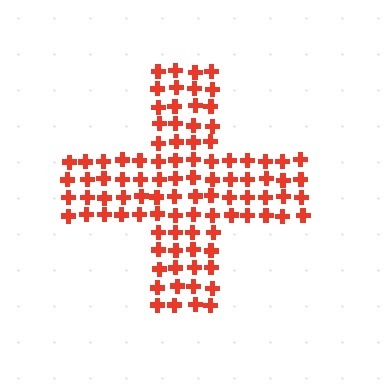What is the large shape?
The large shape is a cross.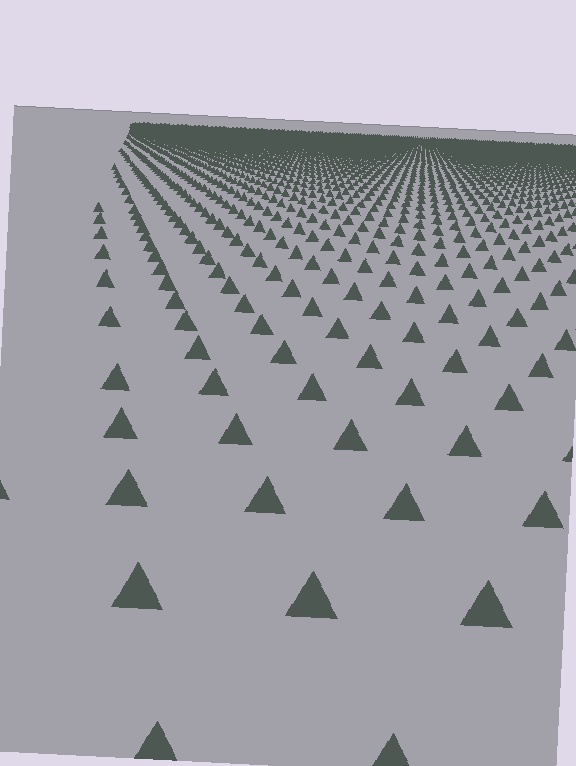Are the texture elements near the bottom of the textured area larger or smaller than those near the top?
Larger. Near the bottom, elements are closer to the viewer and appear at a bigger on-screen size.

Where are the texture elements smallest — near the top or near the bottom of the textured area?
Near the top.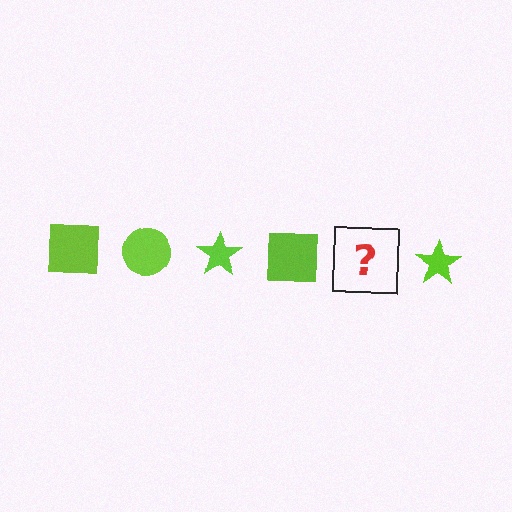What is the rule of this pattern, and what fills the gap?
The rule is that the pattern cycles through square, circle, star shapes in lime. The gap should be filled with a lime circle.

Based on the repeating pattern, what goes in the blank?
The blank should be a lime circle.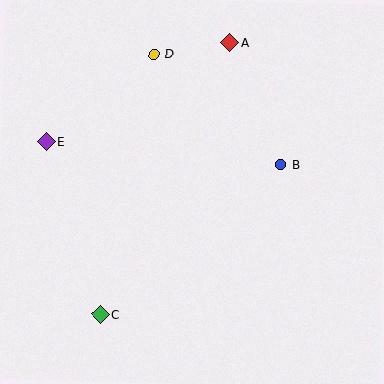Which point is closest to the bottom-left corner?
Point C is closest to the bottom-left corner.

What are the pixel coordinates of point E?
Point E is at (46, 142).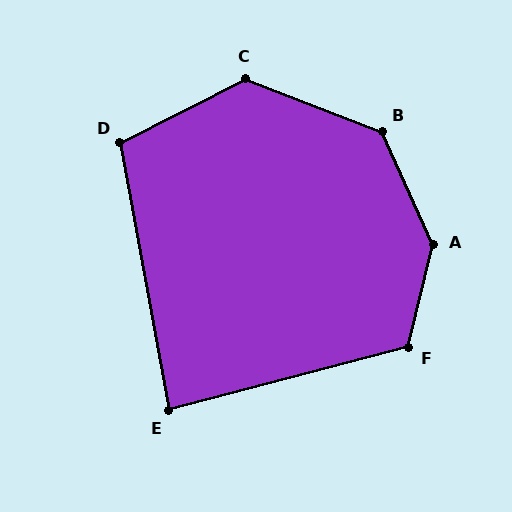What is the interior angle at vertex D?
Approximately 107 degrees (obtuse).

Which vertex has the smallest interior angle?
E, at approximately 86 degrees.